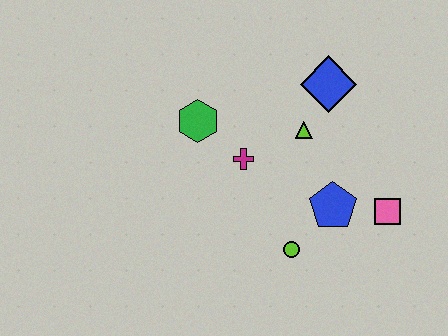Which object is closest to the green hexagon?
The magenta cross is closest to the green hexagon.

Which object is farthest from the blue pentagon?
The green hexagon is farthest from the blue pentagon.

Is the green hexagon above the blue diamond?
No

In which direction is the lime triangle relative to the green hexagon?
The lime triangle is to the right of the green hexagon.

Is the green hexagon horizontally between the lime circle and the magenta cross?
No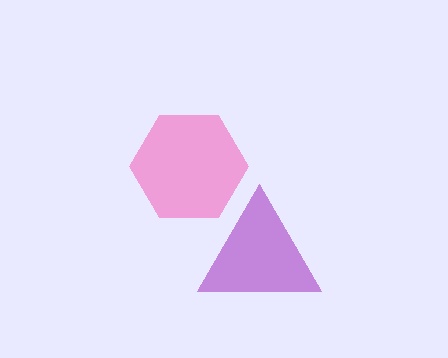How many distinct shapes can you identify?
There are 2 distinct shapes: a purple triangle, a pink hexagon.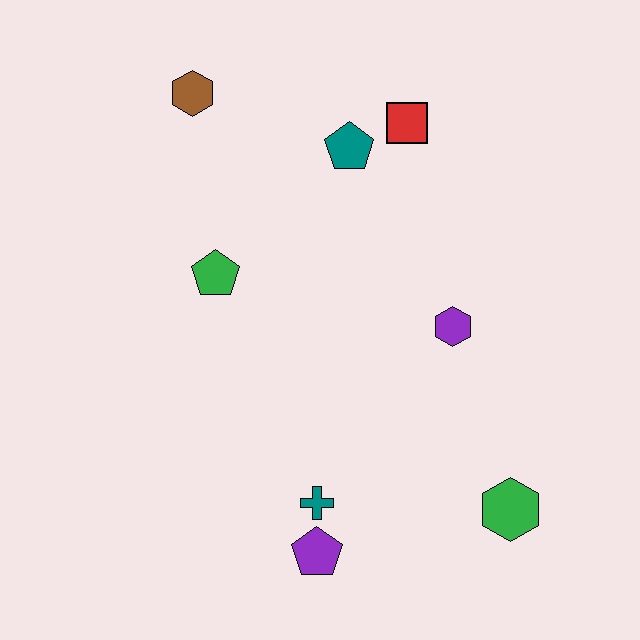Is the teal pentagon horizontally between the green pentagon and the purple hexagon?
Yes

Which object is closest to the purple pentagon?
The teal cross is closest to the purple pentagon.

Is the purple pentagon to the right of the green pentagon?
Yes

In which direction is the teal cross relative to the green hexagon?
The teal cross is to the left of the green hexagon.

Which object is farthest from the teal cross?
The brown hexagon is farthest from the teal cross.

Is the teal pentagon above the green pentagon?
Yes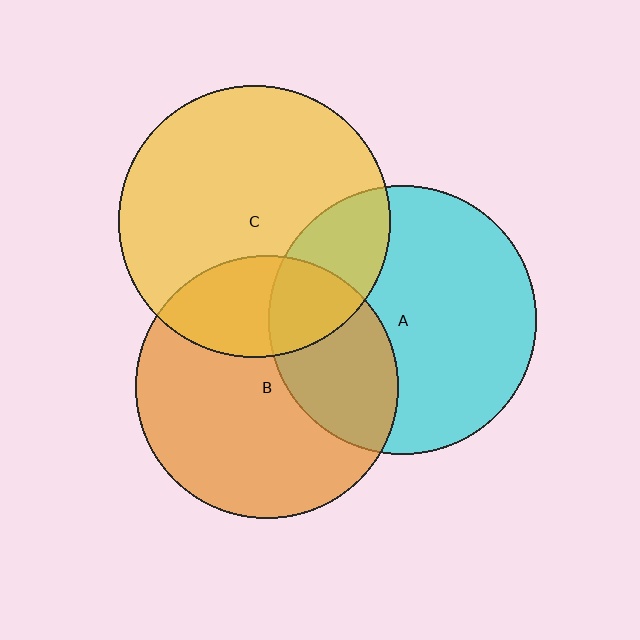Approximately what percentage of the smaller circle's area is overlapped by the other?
Approximately 25%.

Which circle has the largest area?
Circle C (yellow).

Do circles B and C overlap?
Yes.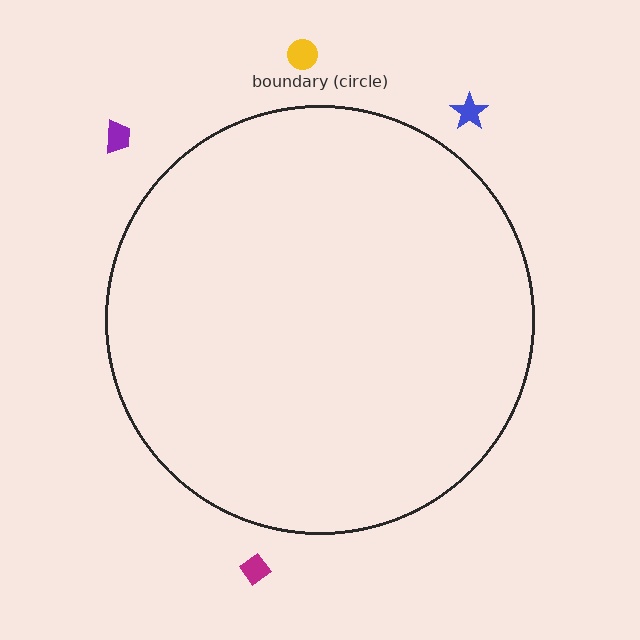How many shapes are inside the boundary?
0 inside, 4 outside.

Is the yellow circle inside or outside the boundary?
Outside.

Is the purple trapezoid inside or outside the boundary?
Outside.